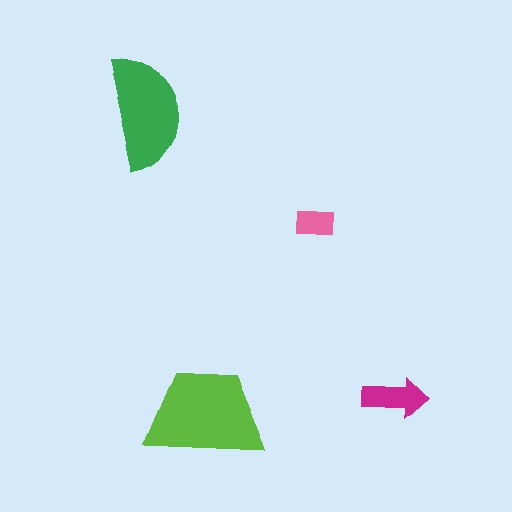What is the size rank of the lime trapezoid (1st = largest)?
1st.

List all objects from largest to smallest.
The lime trapezoid, the green semicircle, the magenta arrow, the pink rectangle.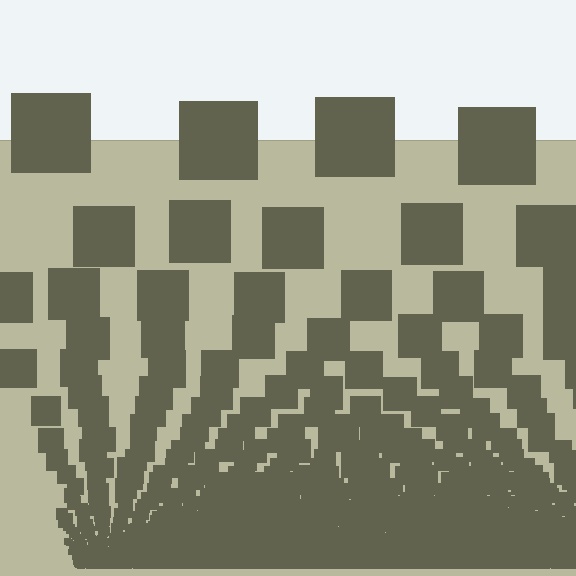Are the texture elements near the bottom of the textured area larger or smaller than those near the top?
Smaller. The gradient is inverted — elements near the bottom are smaller and denser.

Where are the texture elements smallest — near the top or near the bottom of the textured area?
Near the bottom.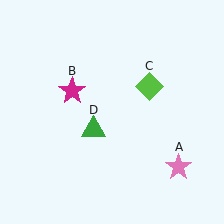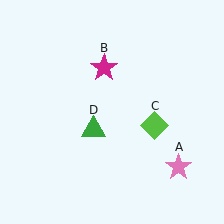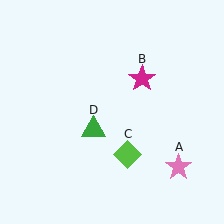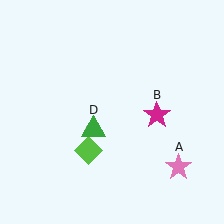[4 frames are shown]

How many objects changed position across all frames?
2 objects changed position: magenta star (object B), lime diamond (object C).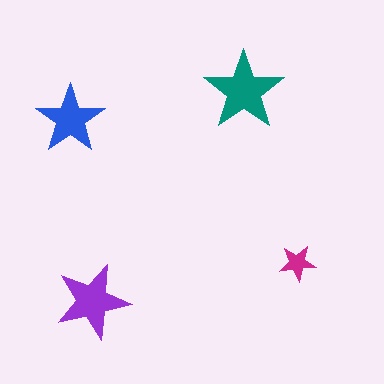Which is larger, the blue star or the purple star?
The purple one.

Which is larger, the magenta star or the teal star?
The teal one.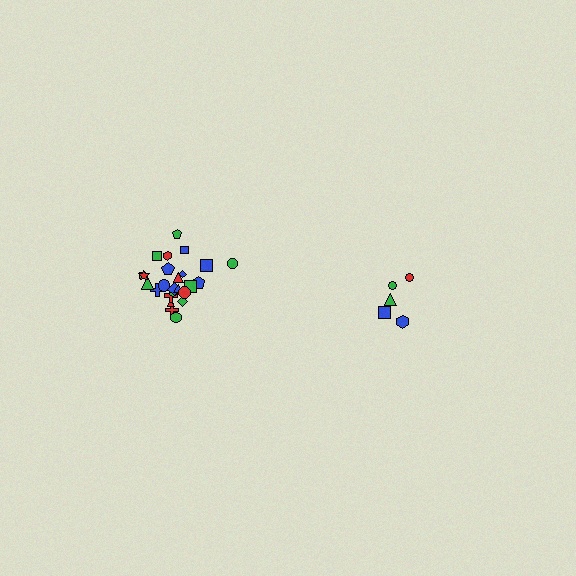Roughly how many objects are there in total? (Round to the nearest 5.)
Roughly 30 objects in total.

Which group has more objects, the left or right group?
The left group.